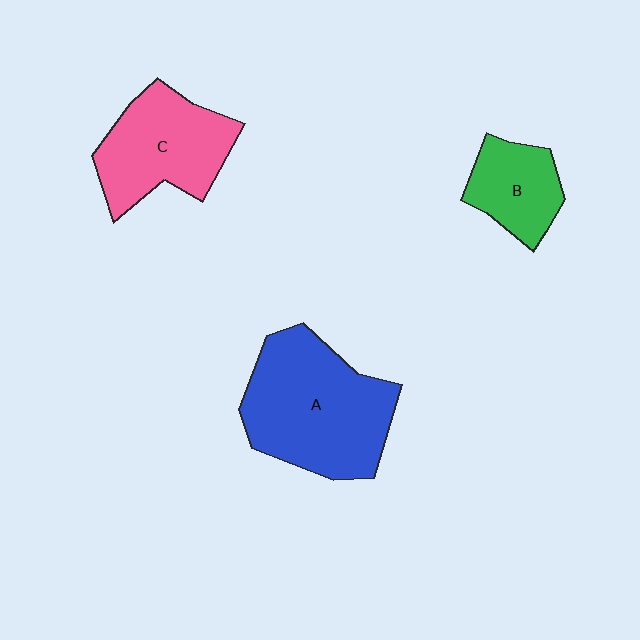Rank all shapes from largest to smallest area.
From largest to smallest: A (blue), C (pink), B (green).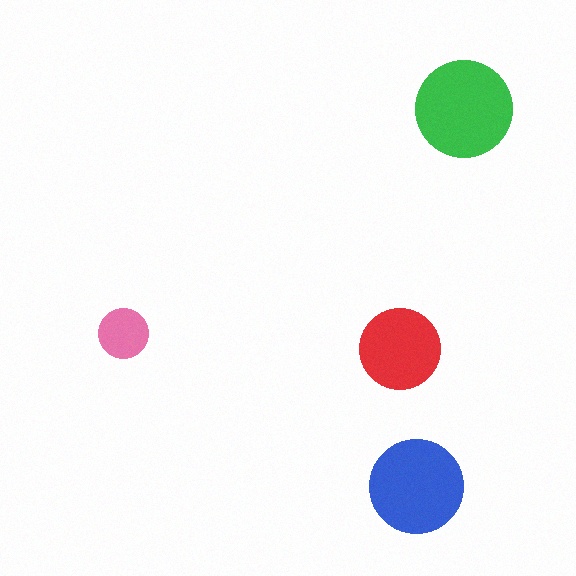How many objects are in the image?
There are 4 objects in the image.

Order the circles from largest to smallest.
the green one, the blue one, the red one, the pink one.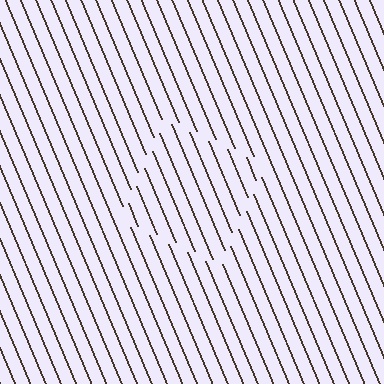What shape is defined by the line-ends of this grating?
An illusory square. The interior of the shape contains the same grating, shifted by half a period — the contour is defined by the phase discontinuity where line-ends from the inner and outer gratings abut.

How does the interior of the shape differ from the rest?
The interior of the shape contains the same grating, shifted by half a period — the contour is defined by the phase discontinuity where line-ends from the inner and outer gratings abut.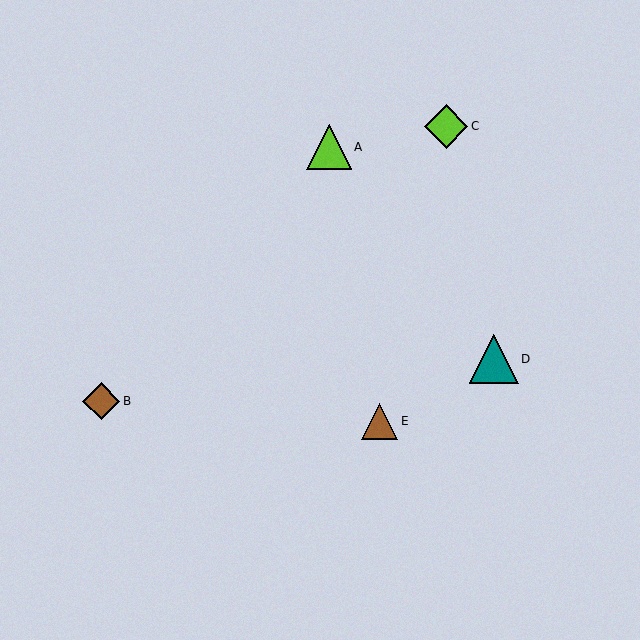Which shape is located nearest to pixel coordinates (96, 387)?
The brown diamond (labeled B) at (101, 401) is nearest to that location.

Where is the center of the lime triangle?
The center of the lime triangle is at (329, 147).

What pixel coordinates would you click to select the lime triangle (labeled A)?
Click at (329, 147) to select the lime triangle A.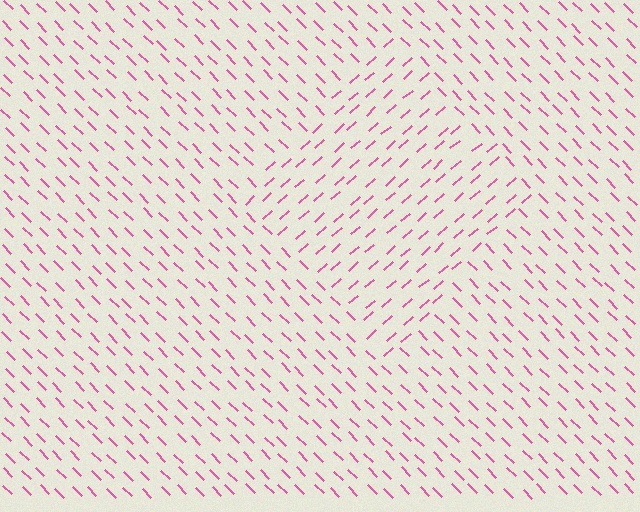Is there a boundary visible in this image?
Yes, there is a texture boundary formed by a change in line orientation.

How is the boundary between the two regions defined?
The boundary is defined purely by a change in line orientation (approximately 86 degrees difference). All lines are the same color and thickness.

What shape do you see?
I see a diamond.